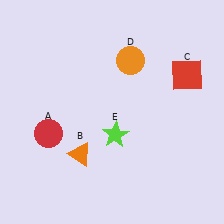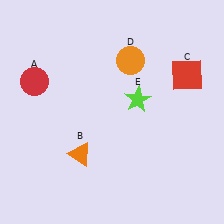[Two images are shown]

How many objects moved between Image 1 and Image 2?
2 objects moved between the two images.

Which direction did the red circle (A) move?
The red circle (A) moved up.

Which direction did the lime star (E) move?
The lime star (E) moved up.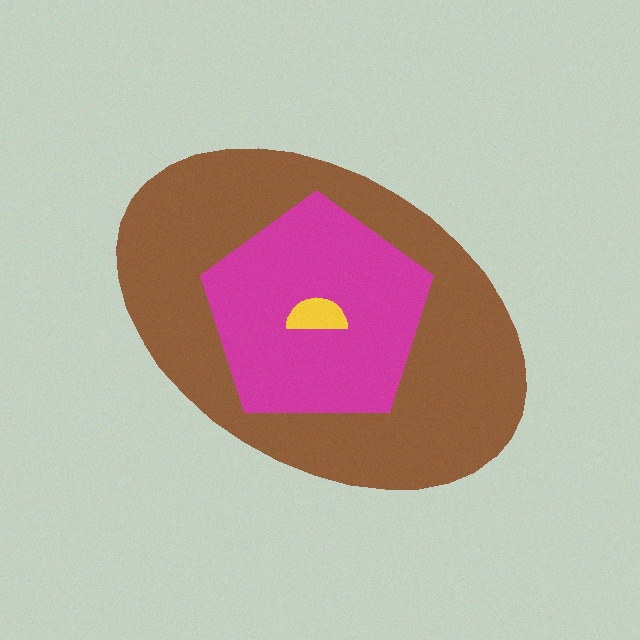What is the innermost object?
The yellow semicircle.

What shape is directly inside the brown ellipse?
The magenta pentagon.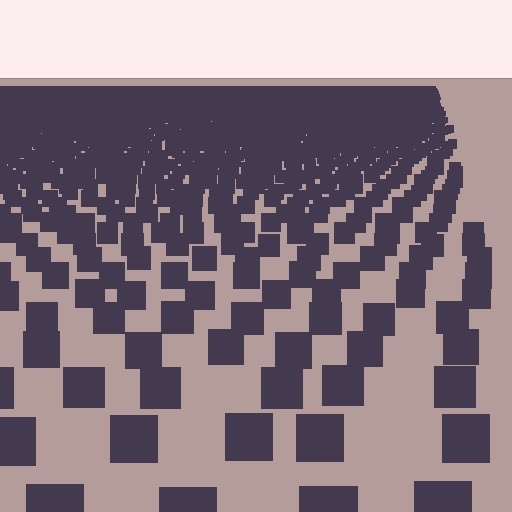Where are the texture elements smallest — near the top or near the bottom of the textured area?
Near the top.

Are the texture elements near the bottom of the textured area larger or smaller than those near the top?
Larger. Near the bottom, elements are closer to the viewer and appear at a bigger on-screen size.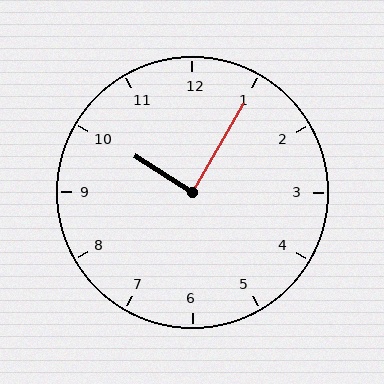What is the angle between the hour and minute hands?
Approximately 88 degrees.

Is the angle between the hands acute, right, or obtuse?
It is right.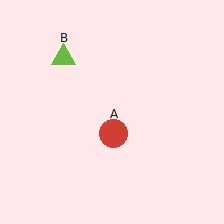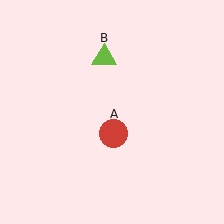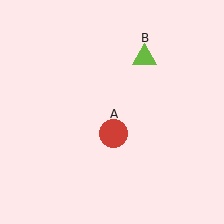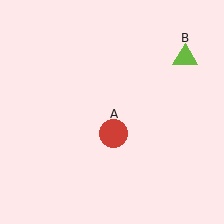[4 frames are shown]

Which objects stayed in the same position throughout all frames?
Red circle (object A) remained stationary.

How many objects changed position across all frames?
1 object changed position: lime triangle (object B).